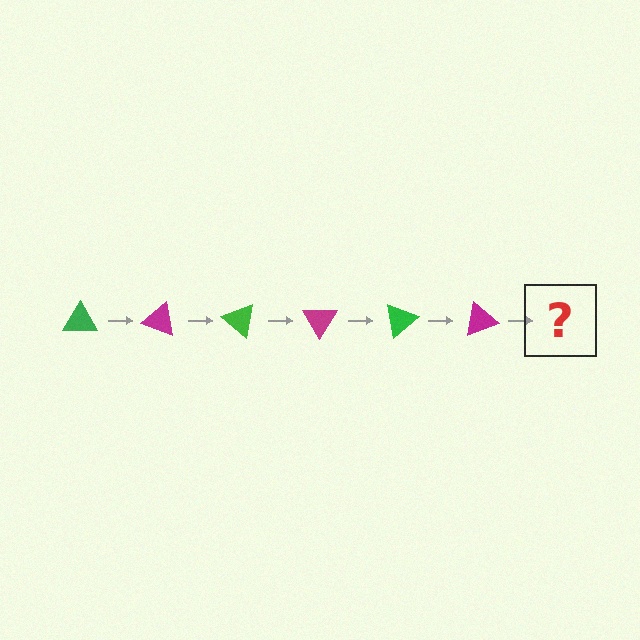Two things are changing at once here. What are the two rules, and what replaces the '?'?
The two rules are that it rotates 20 degrees each step and the color cycles through green and magenta. The '?' should be a green triangle, rotated 120 degrees from the start.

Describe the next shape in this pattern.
It should be a green triangle, rotated 120 degrees from the start.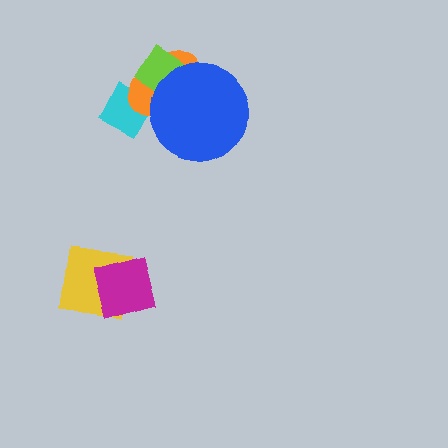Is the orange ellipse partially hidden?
Yes, it is partially covered by another shape.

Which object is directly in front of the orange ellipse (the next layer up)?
The lime diamond is directly in front of the orange ellipse.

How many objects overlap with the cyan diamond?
1 object overlaps with the cyan diamond.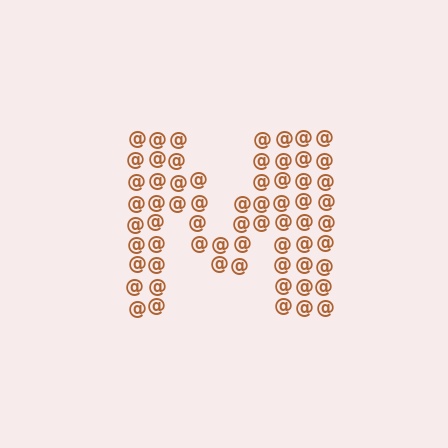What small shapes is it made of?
It is made of small at signs.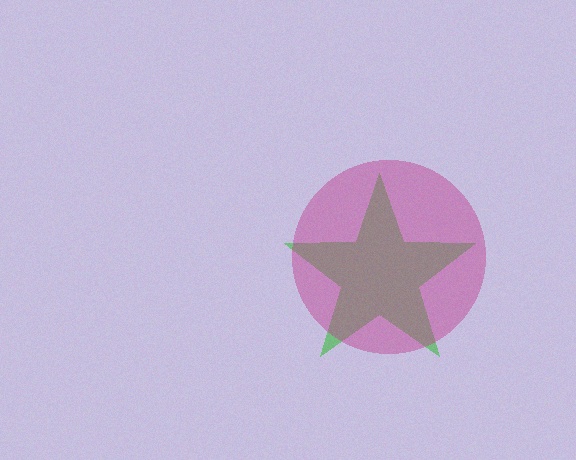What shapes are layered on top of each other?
The layered shapes are: a green star, a magenta circle.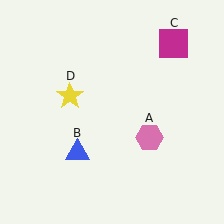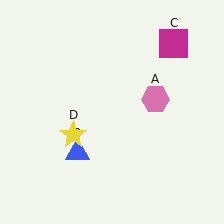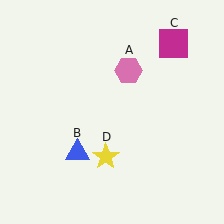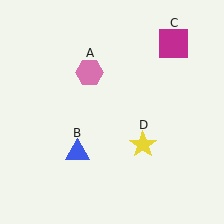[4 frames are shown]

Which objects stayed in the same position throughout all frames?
Blue triangle (object B) and magenta square (object C) remained stationary.